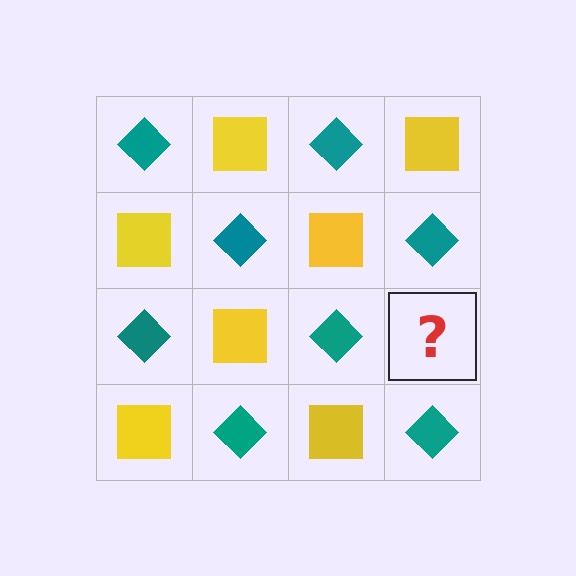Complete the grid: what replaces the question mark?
The question mark should be replaced with a yellow square.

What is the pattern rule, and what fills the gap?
The rule is that it alternates teal diamond and yellow square in a checkerboard pattern. The gap should be filled with a yellow square.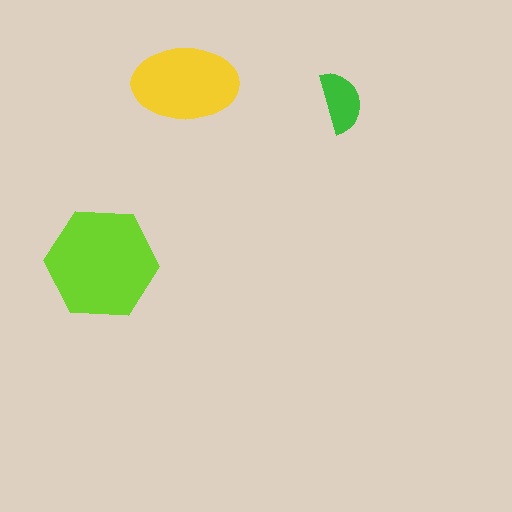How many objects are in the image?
There are 3 objects in the image.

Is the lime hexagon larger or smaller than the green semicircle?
Larger.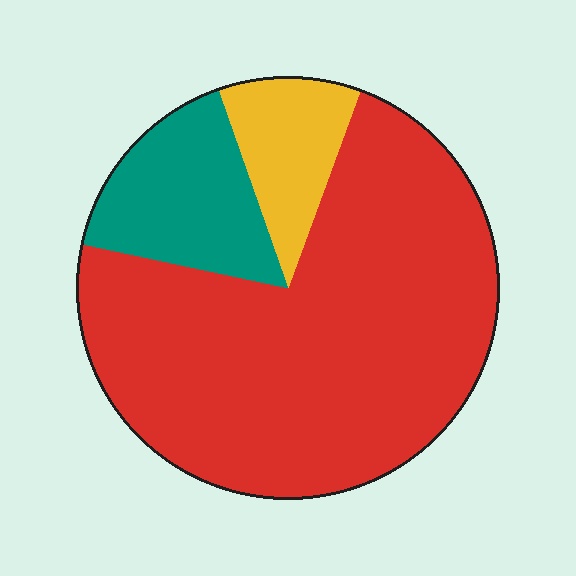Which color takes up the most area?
Red, at roughly 75%.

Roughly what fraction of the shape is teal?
Teal covers 16% of the shape.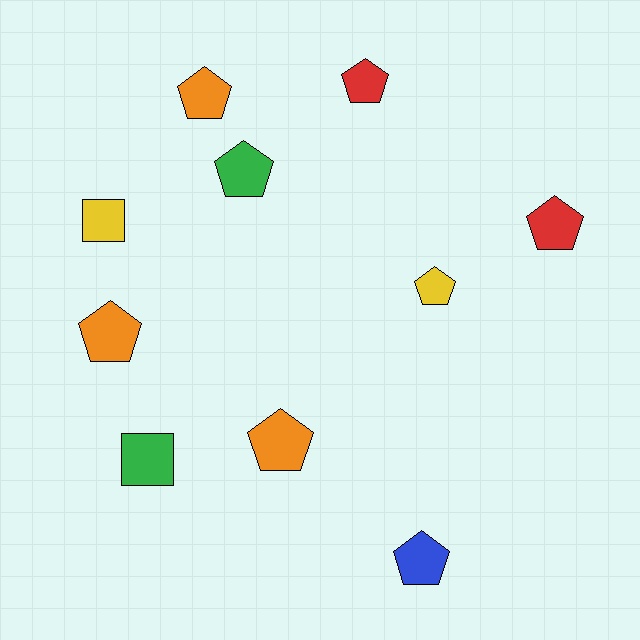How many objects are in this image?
There are 10 objects.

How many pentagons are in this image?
There are 8 pentagons.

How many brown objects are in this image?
There are no brown objects.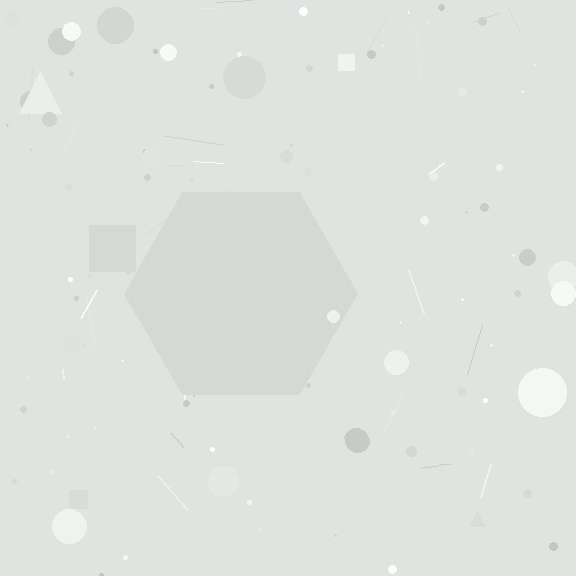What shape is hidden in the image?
A hexagon is hidden in the image.